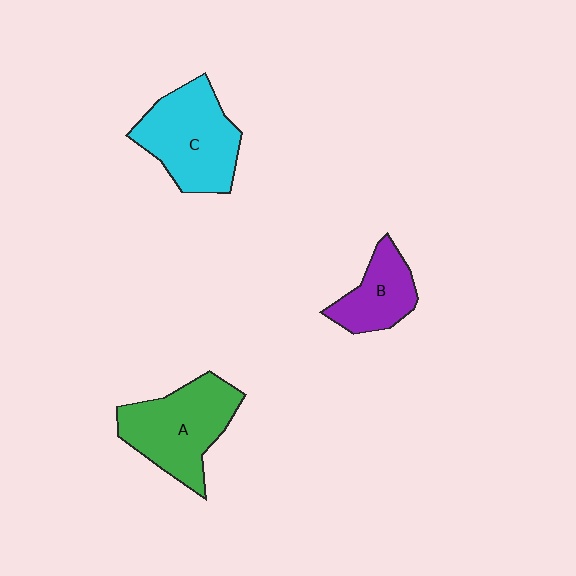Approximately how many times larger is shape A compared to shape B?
Approximately 1.7 times.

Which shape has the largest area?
Shape C (cyan).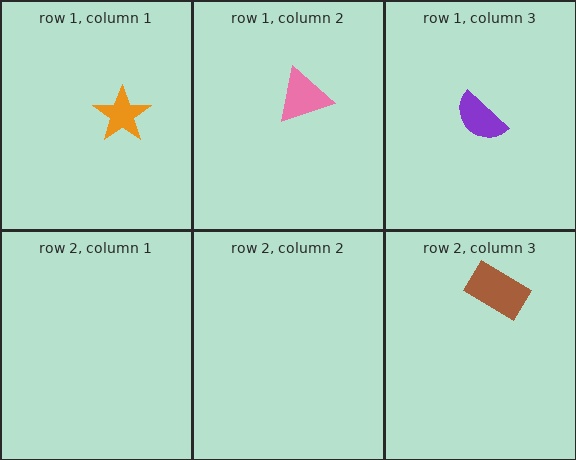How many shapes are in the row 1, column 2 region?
1.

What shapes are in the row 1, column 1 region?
The orange star.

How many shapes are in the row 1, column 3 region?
1.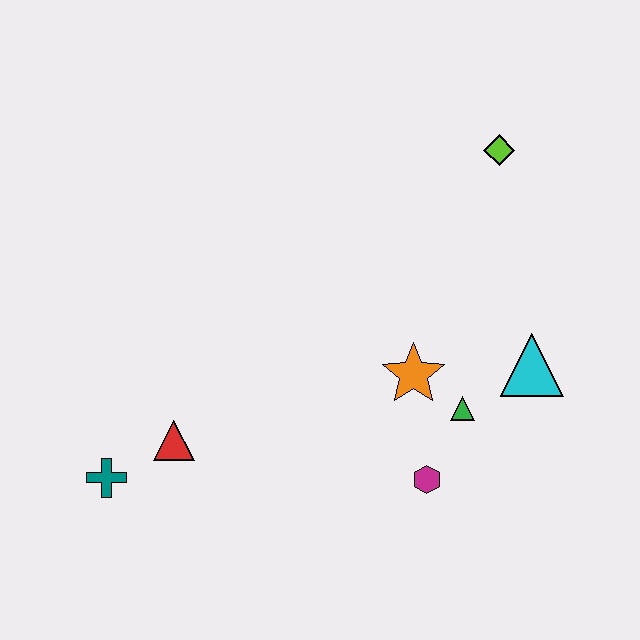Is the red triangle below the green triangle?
Yes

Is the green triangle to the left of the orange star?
No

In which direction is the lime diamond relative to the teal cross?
The lime diamond is to the right of the teal cross.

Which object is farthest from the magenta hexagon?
The lime diamond is farthest from the magenta hexagon.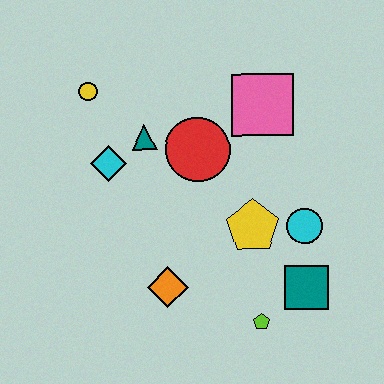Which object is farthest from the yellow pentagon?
The yellow circle is farthest from the yellow pentagon.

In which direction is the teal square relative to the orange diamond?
The teal square is to the right of the orange diamond.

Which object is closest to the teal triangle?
The cyan diamond is closest to the teal triangle.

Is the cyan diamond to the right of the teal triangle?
No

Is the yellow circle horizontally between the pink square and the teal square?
No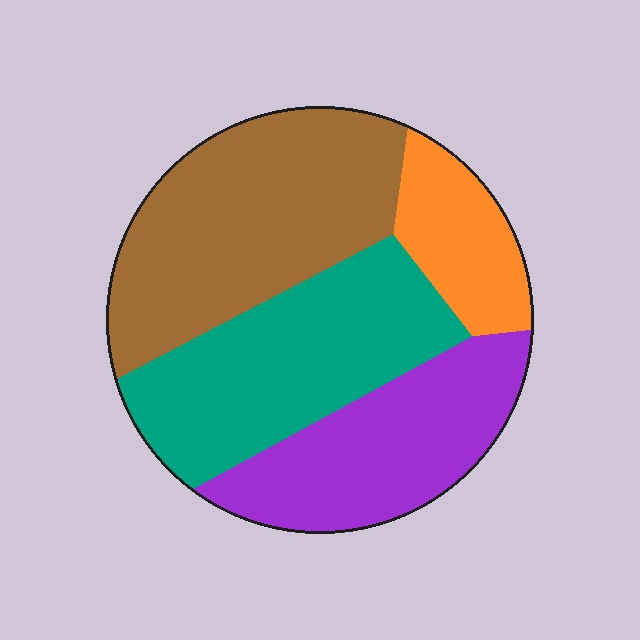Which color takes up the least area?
Orange, at roughly 10%.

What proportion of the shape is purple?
Purple covers roughly 25% of the shape.